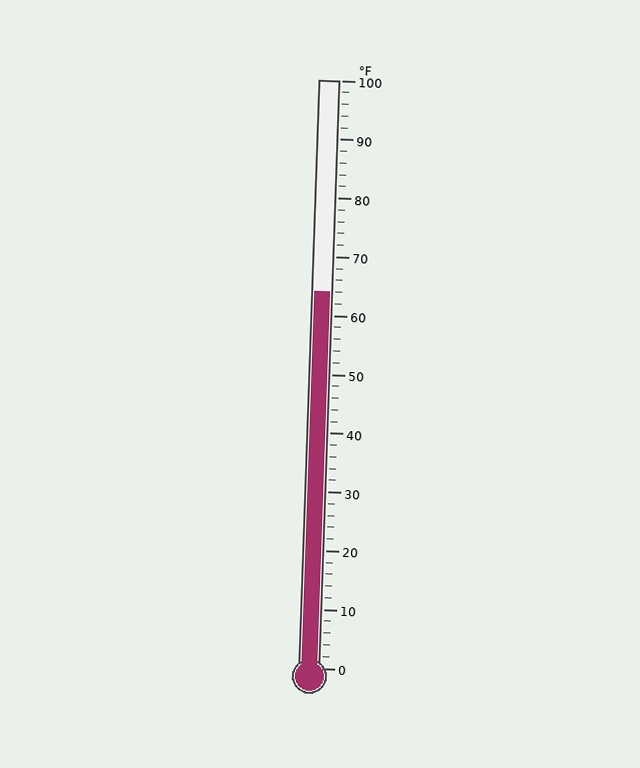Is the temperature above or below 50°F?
The temperature is above 50°F.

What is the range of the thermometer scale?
The thermometer scale ranges from 0°F to 100°F.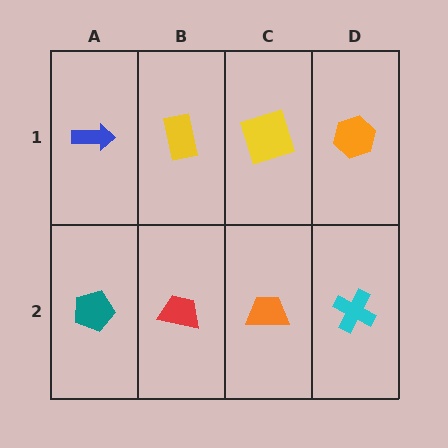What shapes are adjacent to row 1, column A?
A teal pentagon (row 2, column A), a yellow rectangle (row 1, column B).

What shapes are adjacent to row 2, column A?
A blue arrow (row 1, column A), a red trapezoid (row 2, column B).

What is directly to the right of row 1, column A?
A yellow rectangle.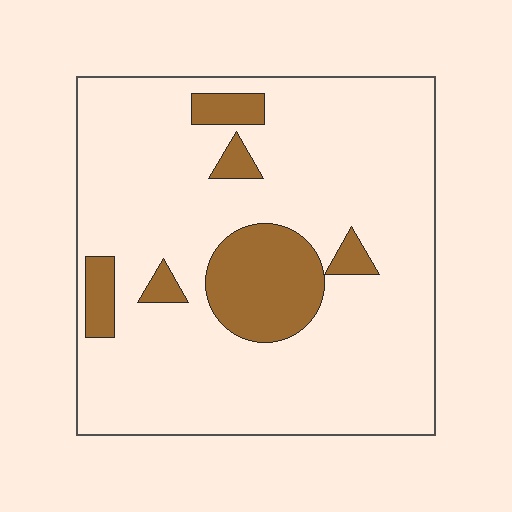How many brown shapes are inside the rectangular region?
6.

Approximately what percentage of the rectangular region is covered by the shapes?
Approximately 15%.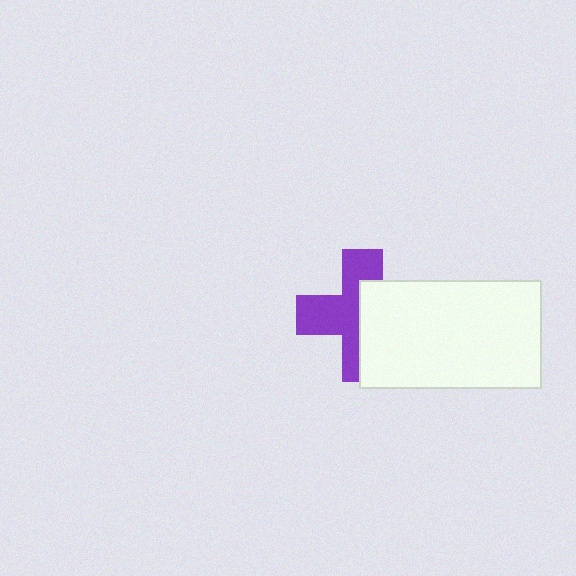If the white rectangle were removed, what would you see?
You would see the complete purple cross.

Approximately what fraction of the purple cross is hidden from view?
Roughly 46% of the purple cross is hidden behind the white rectangle.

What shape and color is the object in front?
The object in front is a white rectangle.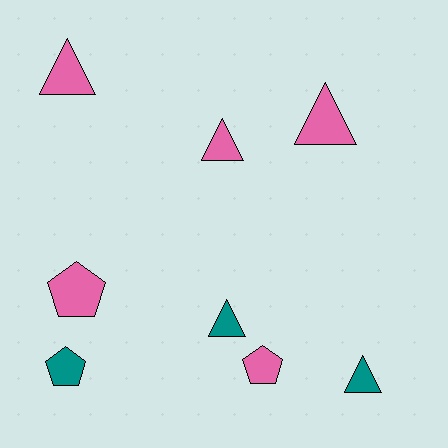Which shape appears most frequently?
Triangle, with 5 objects.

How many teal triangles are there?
There are 2 teal triangles.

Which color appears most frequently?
Pink, with 5 objects.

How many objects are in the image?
There are 8 objects.